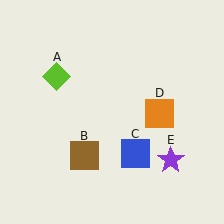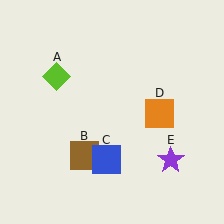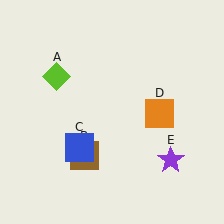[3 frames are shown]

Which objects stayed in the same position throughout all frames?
Lime diamond (object A) and brown square (object B) and orange square (object D) and purple star (object E) remained stationary.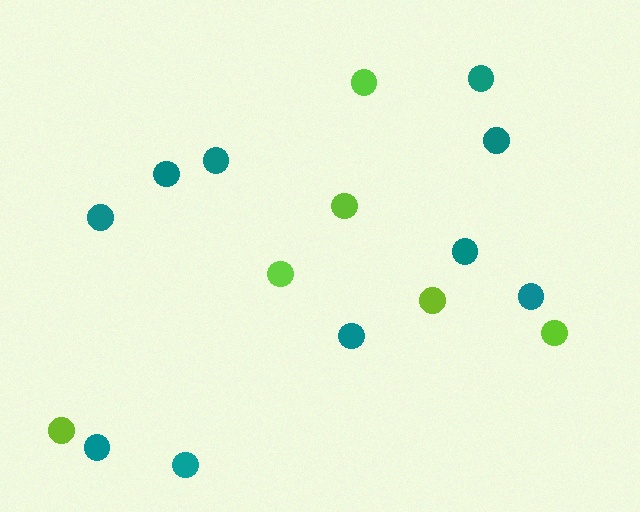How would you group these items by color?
There are 2 groups: one group of teal circles (10) and one group of lime circles (6).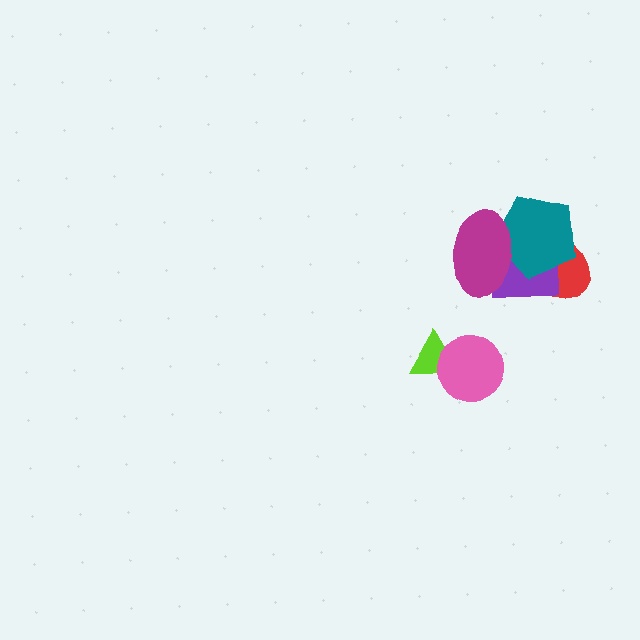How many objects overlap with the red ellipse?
3 objects overlap with the red ellipse.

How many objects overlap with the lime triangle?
1 object overlaps with the lime triangle.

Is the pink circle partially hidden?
No, no other shape covers it.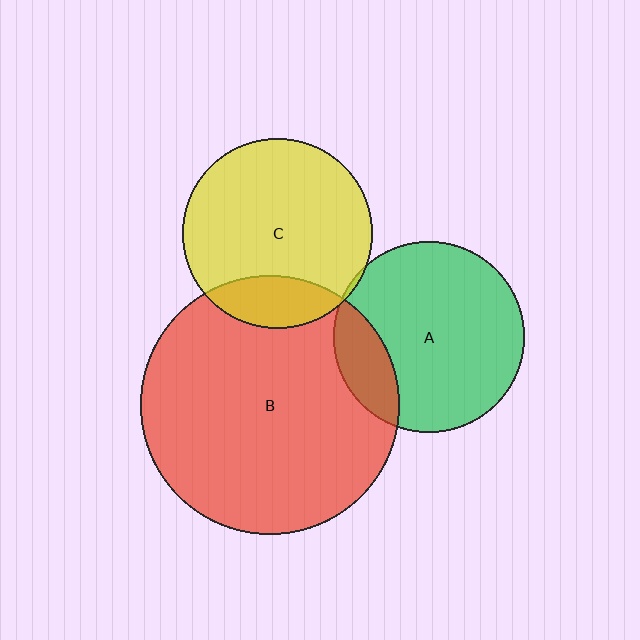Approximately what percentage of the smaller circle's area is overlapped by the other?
Approximately 20%.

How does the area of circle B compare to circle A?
Approximately 1.8 times.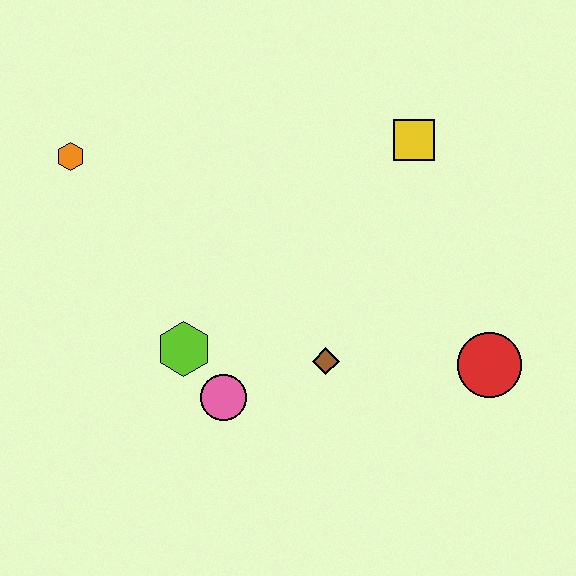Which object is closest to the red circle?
The brown diamond is closest to the red circle.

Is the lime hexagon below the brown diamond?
No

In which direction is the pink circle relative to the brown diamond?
The pink circle is to the left of the brown diamond.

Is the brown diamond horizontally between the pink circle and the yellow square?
Yes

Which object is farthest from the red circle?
The orange hexagon is farthest from the red circle.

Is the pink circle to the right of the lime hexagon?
Yes